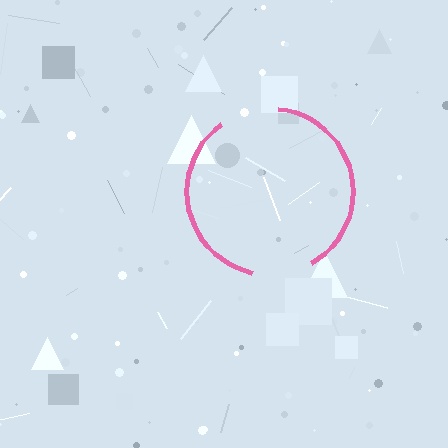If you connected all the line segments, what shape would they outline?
They would outline a circle.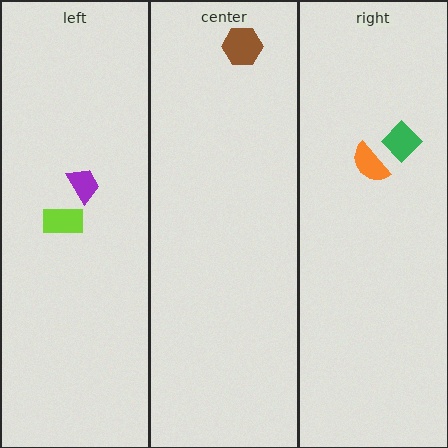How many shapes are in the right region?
2.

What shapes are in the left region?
The lime rectangle, the purple trapezoid.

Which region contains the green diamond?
The right region.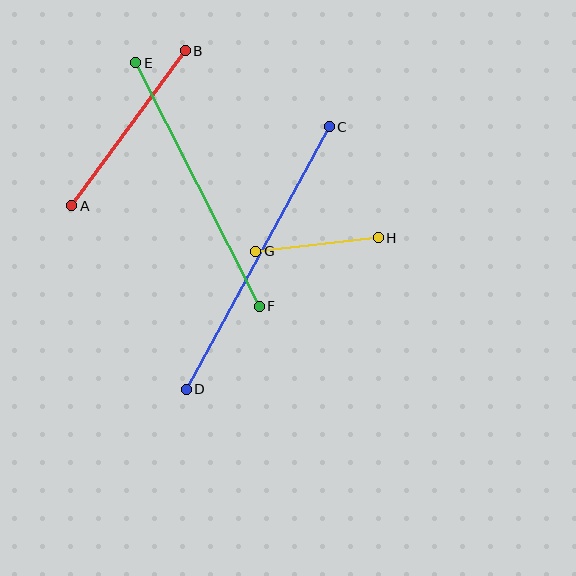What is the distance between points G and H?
The distance is approximately 123 pixels.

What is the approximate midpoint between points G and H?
The midpoint is at approximately (317, 245) pixels.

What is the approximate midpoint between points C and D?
The midpoint is at approximately (258, 258) pixels.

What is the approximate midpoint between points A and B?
The midpoint is at approximately (128, 128) pixels.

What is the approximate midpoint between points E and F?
The midpoint is at approximately (198, 184) pixels.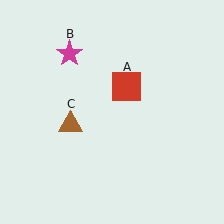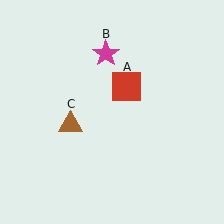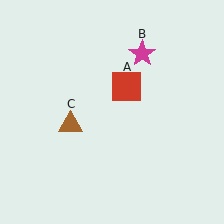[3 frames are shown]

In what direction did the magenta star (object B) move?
The magenta star (object B) moved right.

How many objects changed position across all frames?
1 object changed position: magenta star (object B).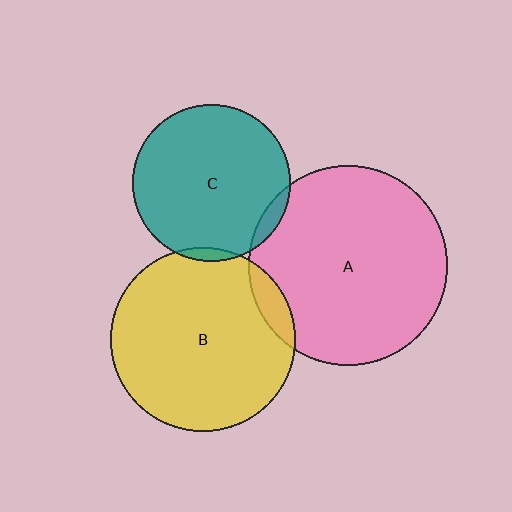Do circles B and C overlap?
Yes.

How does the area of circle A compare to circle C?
Approximately 1.6 times.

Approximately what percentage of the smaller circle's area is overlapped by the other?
Approximately 5%.